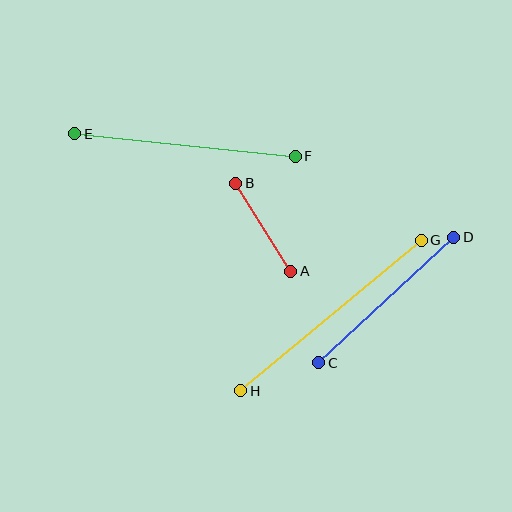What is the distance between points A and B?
The distance is approximately 104 pixels.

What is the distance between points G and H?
The distance is approximately 235 pixels.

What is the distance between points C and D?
The distance is approximately 185 pixels.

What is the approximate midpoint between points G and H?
The midpoint is at approximately (331, 315) pixels.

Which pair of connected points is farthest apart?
Points G and H are farthest apart.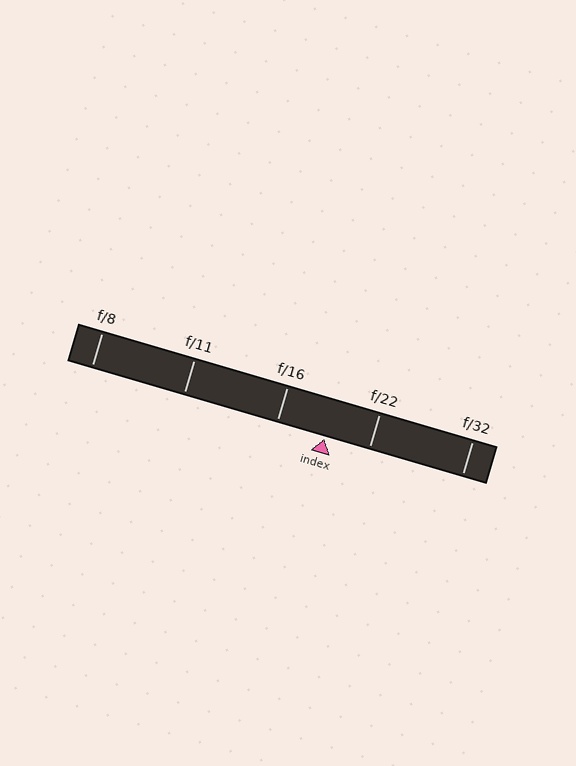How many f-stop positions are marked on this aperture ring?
There are 5 f-stop positions marked.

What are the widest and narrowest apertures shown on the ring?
The widest aperture shown is f/8 and the narrowest is f/32.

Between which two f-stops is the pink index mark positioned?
The index mark is between f/16 and f/22.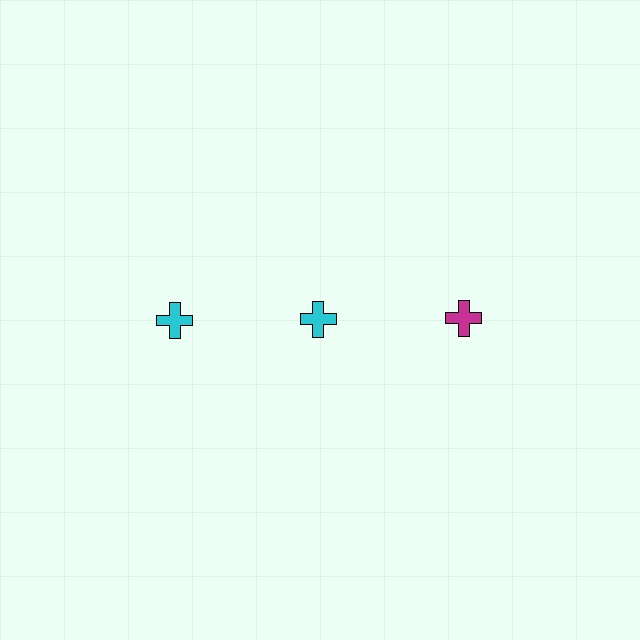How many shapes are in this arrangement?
There are 3 shapes arranged in a grid pattern.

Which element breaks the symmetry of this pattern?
The magenta cross in the top row, center column breaks the symmetry. All other shapes are cyan crosses.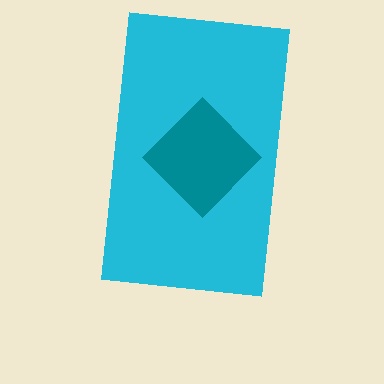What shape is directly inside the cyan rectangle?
The teal diamond.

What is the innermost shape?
The teal diamond.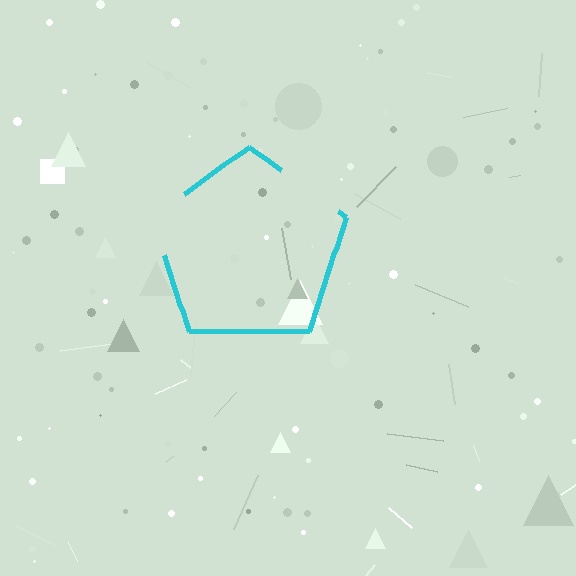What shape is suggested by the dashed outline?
The dashed outline suggests a pentagon.